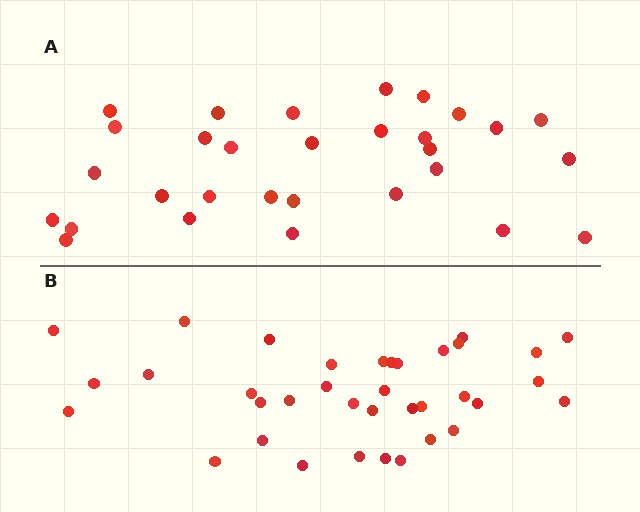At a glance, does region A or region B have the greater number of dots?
Region B (the bottom region) has more dots.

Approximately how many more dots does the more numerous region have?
Region B has about 6 more dots than region A.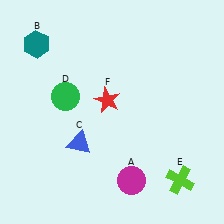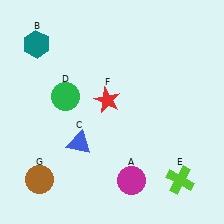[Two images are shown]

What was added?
A brown circle (G) was added in Image 2.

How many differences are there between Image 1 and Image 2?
There is 1 difference between the two images.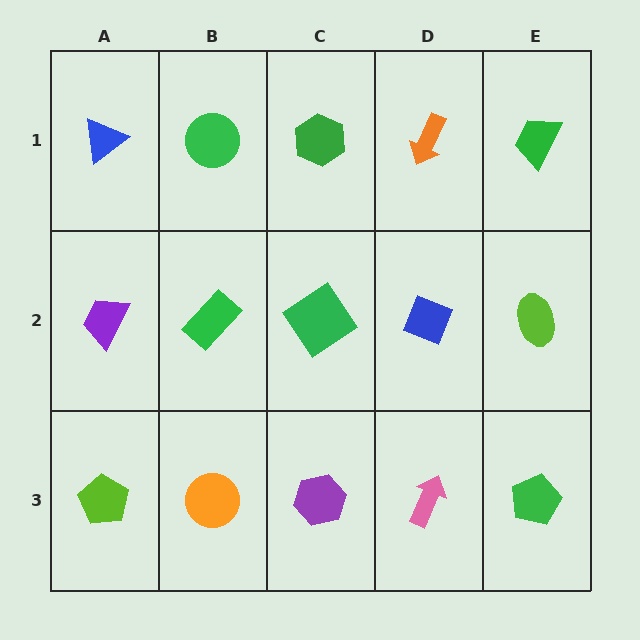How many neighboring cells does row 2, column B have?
4.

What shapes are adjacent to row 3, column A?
A purple trapezoid (row 2, column A), an orange circle (row 3, column B).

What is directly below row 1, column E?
A lime ellipse.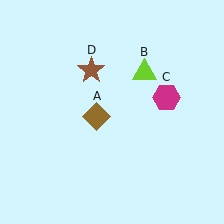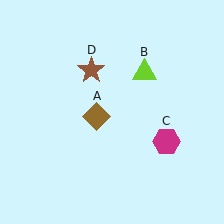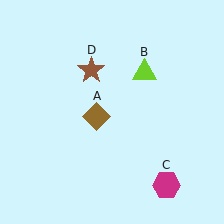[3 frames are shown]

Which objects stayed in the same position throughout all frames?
Brown diamond (object A) and lime triangle (object B) and brown star (object D) remained stationary.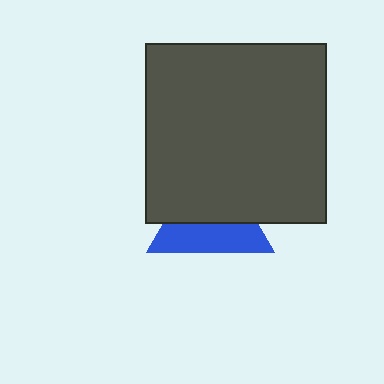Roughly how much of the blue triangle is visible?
About half of it is visible (roughly 47%).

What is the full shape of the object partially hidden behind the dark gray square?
The partially hidden object is a blue triangle.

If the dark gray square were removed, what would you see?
You would see the complete blue triangle.